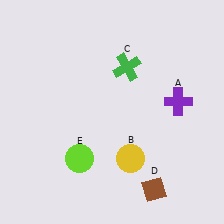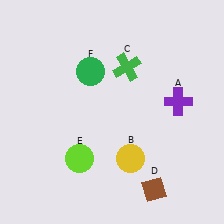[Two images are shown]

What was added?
A green circle (F) was added in Image 2.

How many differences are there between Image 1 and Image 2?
There is 1 difference between the two images.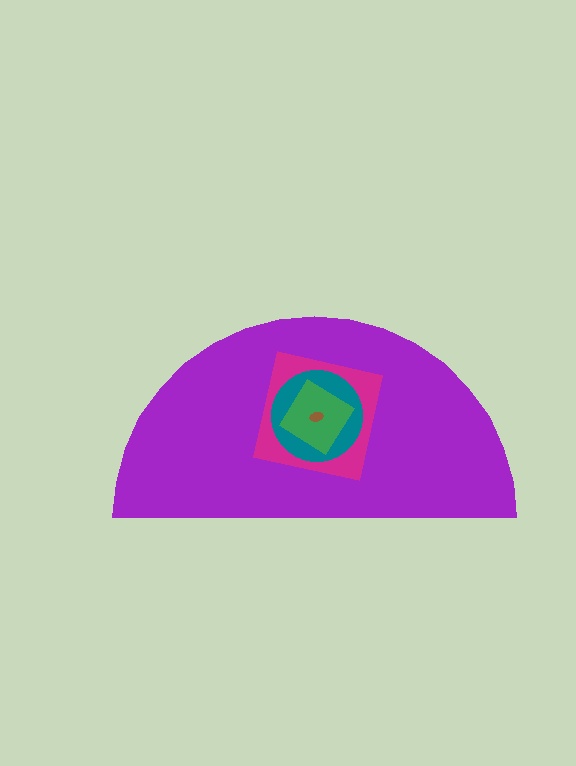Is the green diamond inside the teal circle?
Yes.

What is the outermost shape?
The purple semicircle.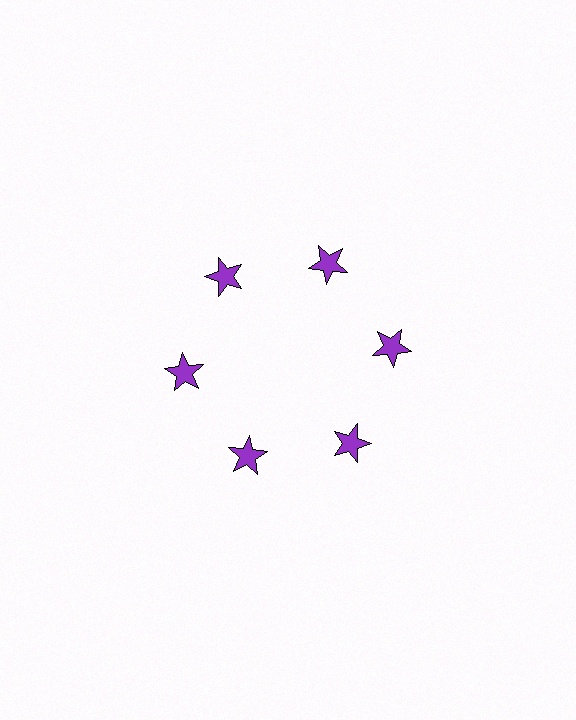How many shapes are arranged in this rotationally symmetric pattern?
There are 6 shapes, arranged in 6 groups of 1.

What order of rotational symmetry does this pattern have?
This pattern has 6-fold rotational symmetry.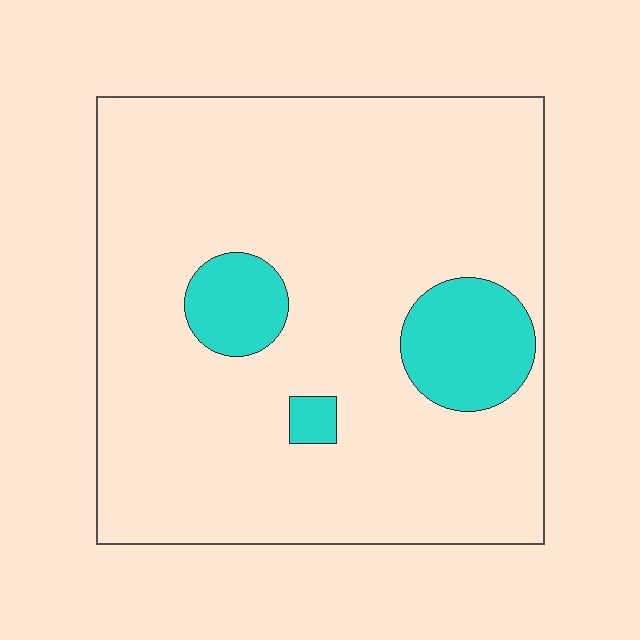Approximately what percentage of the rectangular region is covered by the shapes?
Approximately 15%.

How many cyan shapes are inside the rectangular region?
3.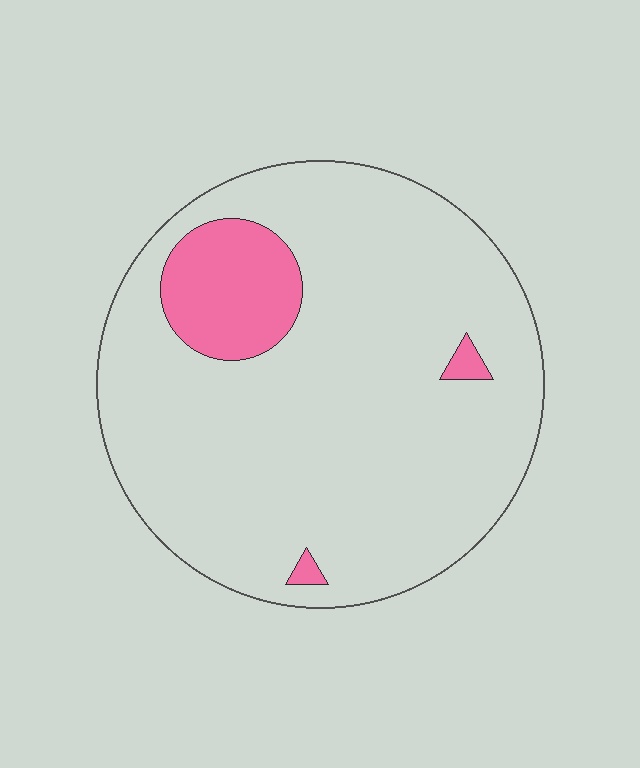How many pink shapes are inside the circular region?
3.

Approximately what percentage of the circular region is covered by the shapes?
Approximately 10%.